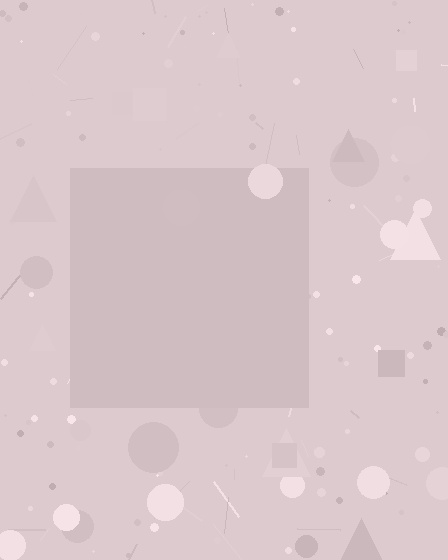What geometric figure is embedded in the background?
A square is embedded in the background.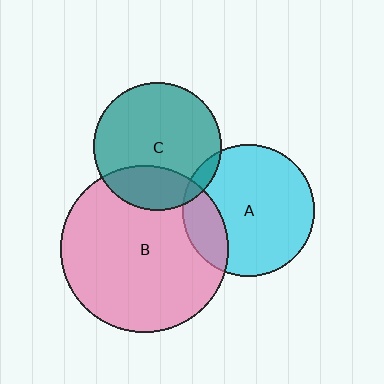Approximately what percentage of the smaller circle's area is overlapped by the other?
Approximately 25%.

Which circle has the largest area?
Circle B (pink).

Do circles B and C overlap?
Yes.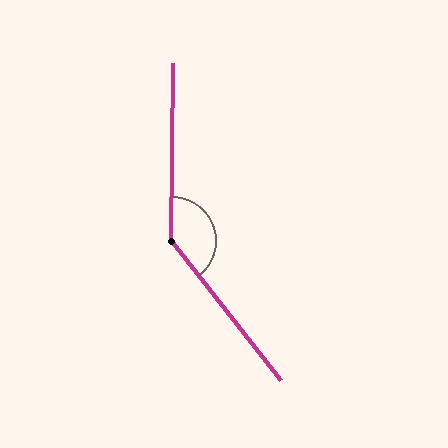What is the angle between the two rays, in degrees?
Approximately 141 degrees.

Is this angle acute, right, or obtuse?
It is obtuse.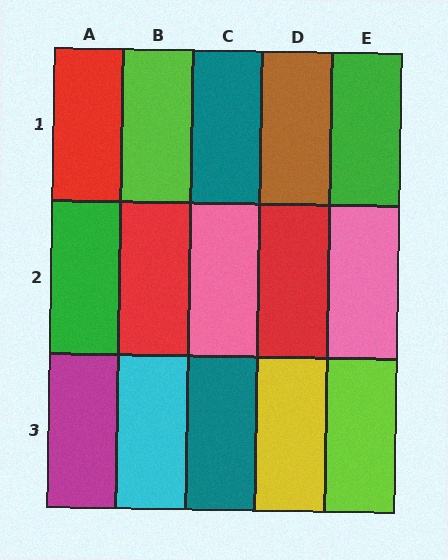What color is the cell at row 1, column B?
Lime.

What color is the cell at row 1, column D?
Brown.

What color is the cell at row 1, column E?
Green.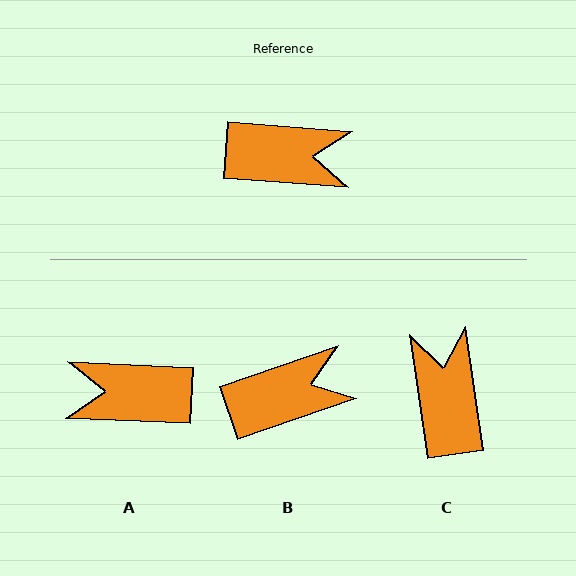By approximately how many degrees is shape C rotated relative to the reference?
Approximately 102 degrees counter-clockwise.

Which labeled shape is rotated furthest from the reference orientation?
A, about 178 degrees away.